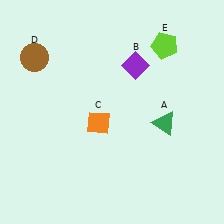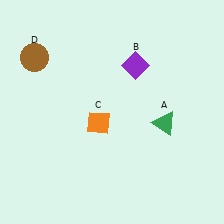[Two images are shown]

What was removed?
The lime pentagon (E) was removed in Image 2.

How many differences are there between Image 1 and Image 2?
There is 1 difference between the two images.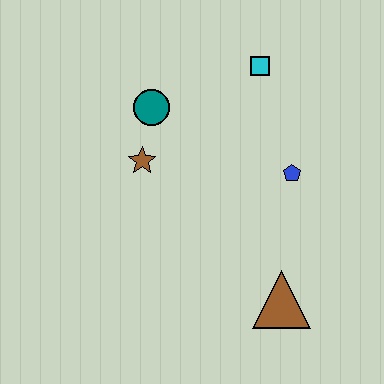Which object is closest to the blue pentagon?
The cyan square is closest to the blue pentagon.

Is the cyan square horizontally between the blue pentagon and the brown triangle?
No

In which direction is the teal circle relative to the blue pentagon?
The teal circle is to the left of the blue pentagon.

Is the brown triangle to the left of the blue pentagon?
Yes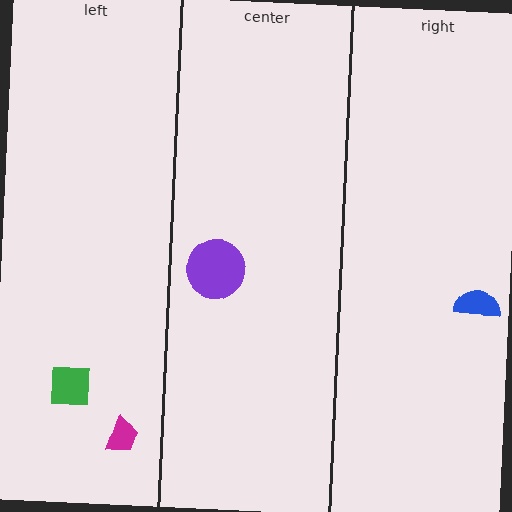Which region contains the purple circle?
The center region.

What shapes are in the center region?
The purple circle.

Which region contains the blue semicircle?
The right region.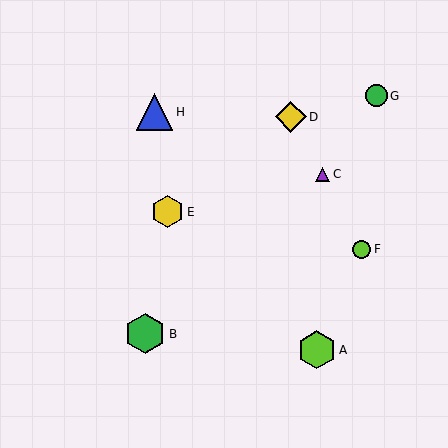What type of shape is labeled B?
Shape B is a green hexagon.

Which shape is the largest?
The green hexagon (labeled B) is the largest.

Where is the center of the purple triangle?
The center of the purple triangle is at (322, 174).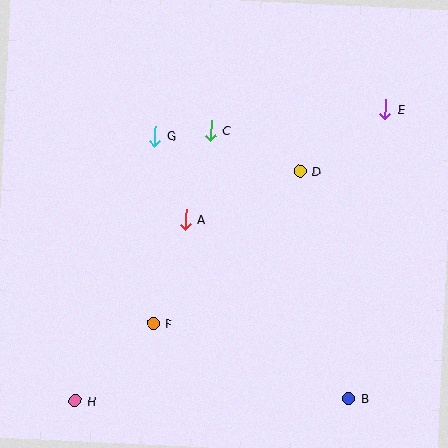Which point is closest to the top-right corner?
Point E is closest to the top-right corner.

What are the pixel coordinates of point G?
Point G is at (155, 136).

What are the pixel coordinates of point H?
Point H is at (75, 401).